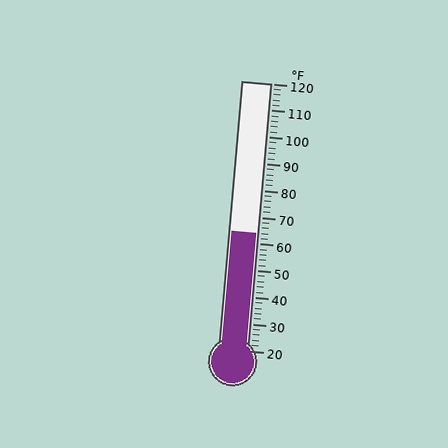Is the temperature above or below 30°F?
The temperature is above 30°F.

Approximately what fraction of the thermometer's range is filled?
The thermometer is filled to approximately 45% of its range.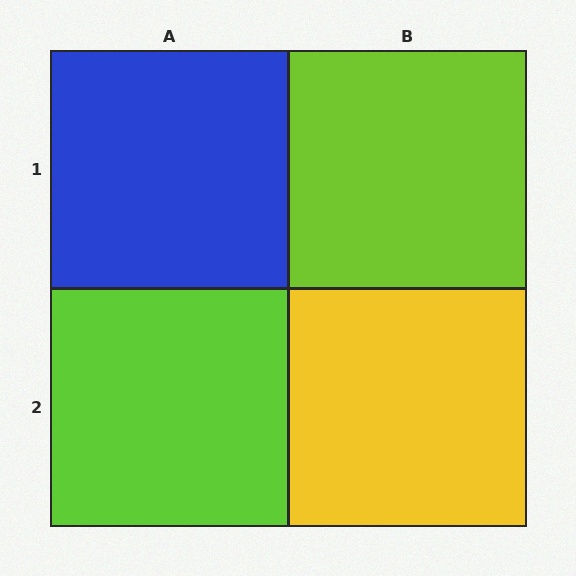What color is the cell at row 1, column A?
Blue.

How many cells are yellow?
1 cell is yellow.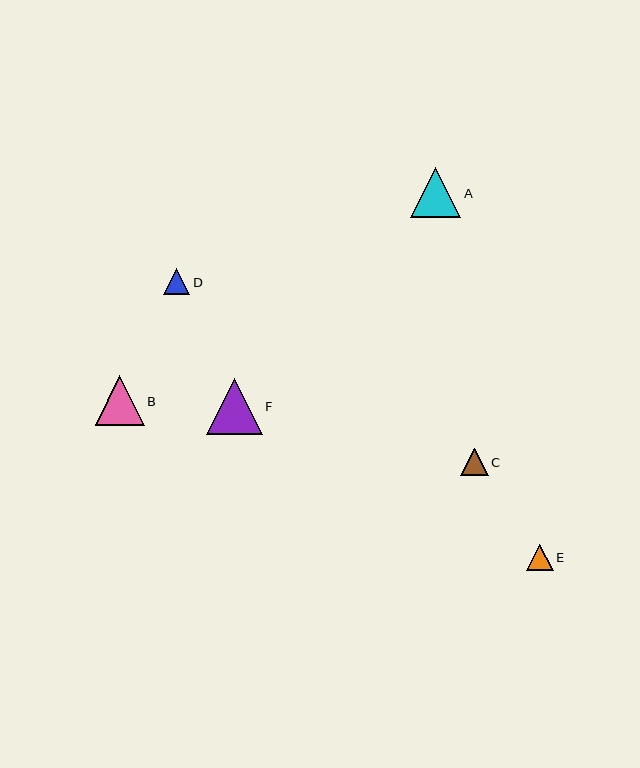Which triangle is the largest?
Triangle F is the largest with a size of approximately 56 pixels.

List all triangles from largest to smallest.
From largest to smallest: F, A, B, C, E, D.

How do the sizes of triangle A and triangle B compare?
Triangle A and triangle B are approximately the same size.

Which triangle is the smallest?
Triangle D is the smallest with a size of approximately 26 pixels.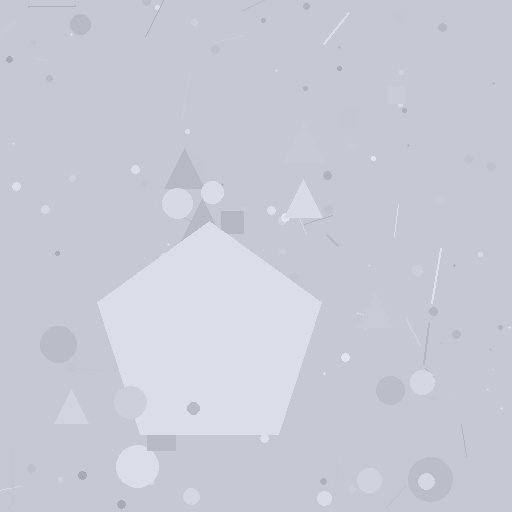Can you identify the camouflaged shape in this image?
The camouflaged shape is a pentagon.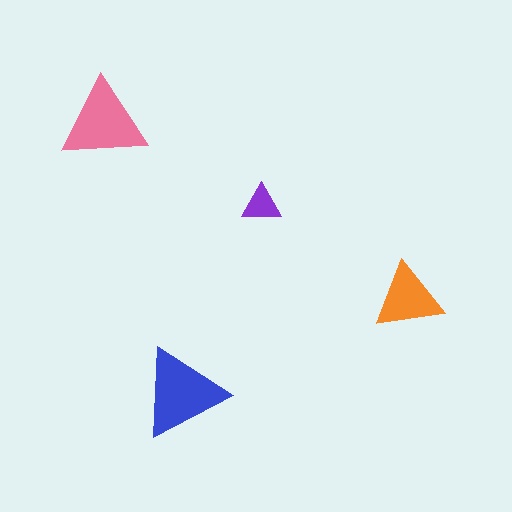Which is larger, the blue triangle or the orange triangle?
The blue one.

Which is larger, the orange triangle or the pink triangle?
The pink one.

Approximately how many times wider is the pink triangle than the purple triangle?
About 2 times wider.